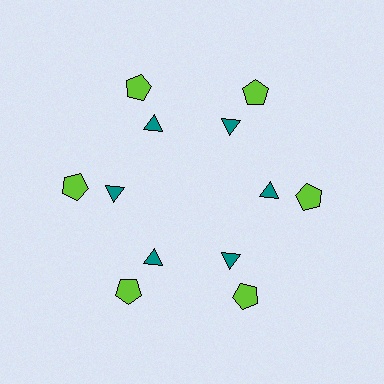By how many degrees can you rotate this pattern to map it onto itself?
The pattern maps onto itself every 60 degrees of rotation.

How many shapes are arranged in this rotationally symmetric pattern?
There are 12 shapes, arranged in 6 groups of 2.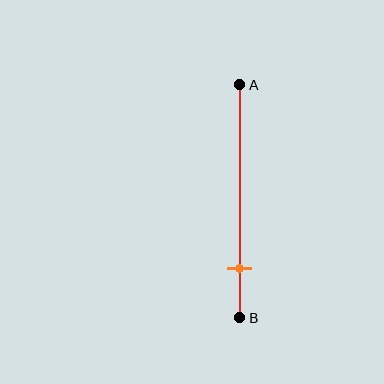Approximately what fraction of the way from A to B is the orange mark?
The orange mark is approximately 80% of the way from A to B.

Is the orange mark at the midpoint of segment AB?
No, the mark is at about 80% from A, not at the 50% midpoint.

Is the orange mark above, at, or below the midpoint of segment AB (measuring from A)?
The orange mark is below the midpoint of segment AB.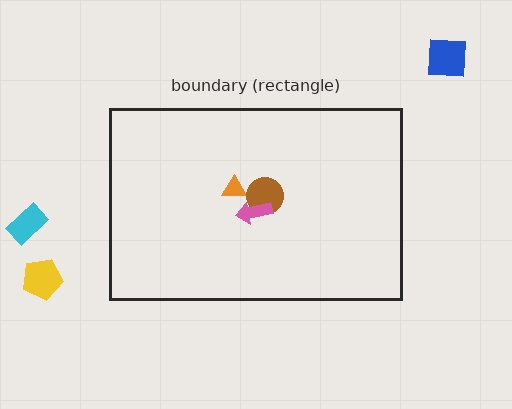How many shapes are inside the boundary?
3 inside, 3 outside.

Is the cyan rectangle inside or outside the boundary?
Outside.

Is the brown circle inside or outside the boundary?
Inside.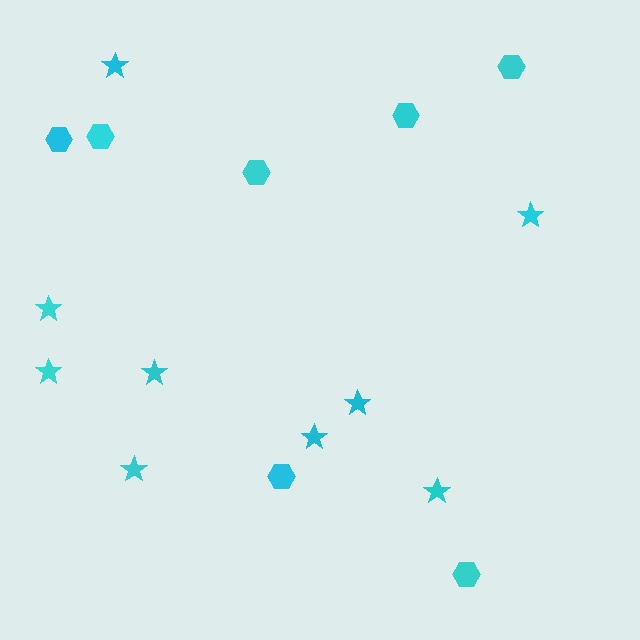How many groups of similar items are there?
There are 2 groups: one group of hexagons (7) and one group of stars (9).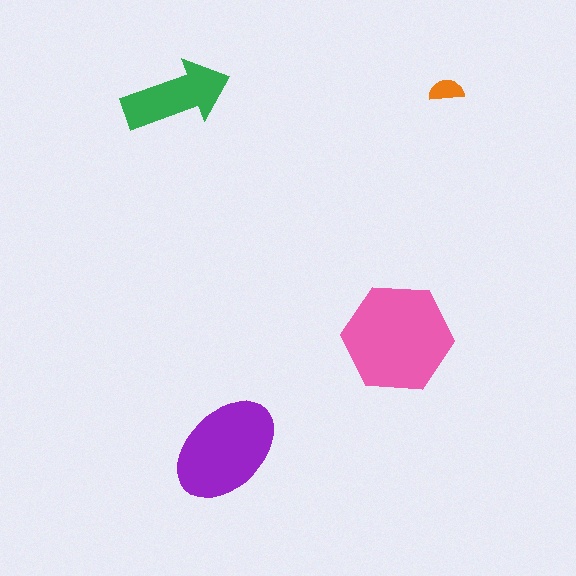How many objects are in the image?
There are 4 objects in the image.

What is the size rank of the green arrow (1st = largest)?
3rd.